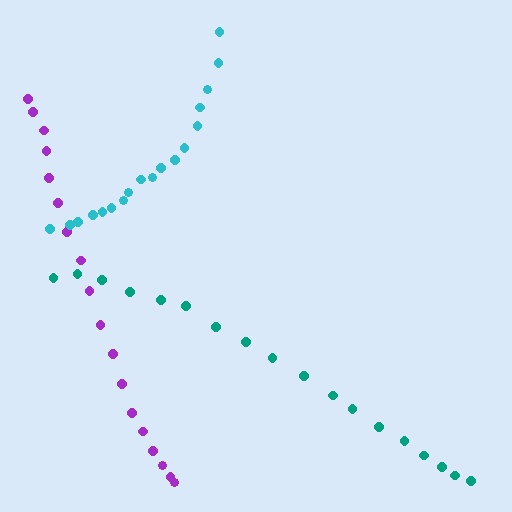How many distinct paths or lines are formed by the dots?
There are 3 distinct paths.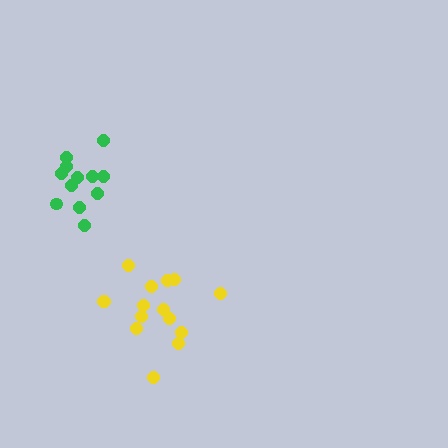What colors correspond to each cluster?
The clusters are colored: green, yellow.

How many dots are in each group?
Group 1: 12 dots, Group 2: 15 dots (27 total).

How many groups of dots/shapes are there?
There are 2 groups.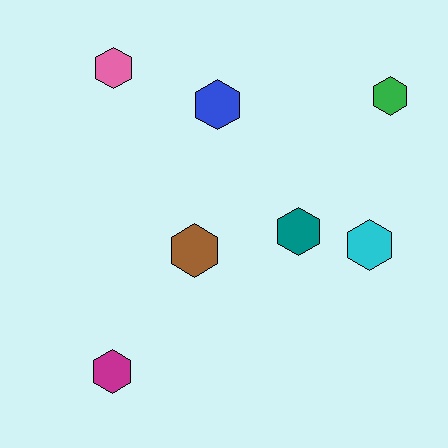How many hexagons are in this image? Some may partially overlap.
There are 7 hexagons.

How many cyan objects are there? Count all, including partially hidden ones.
There is 1 cyan object.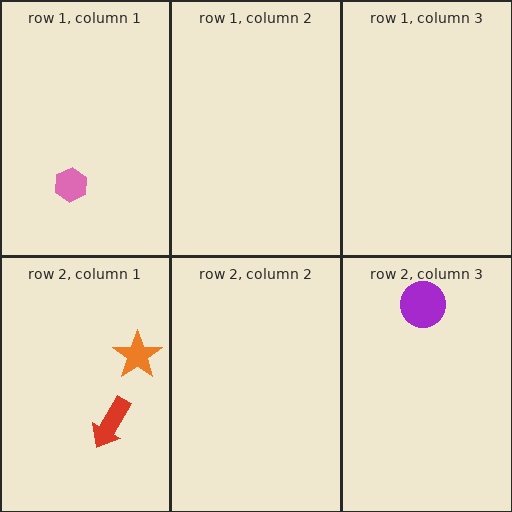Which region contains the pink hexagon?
The row 1, column 1 region.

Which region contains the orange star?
The row 2, column 1 region.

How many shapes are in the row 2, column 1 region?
2.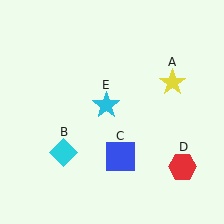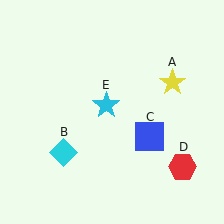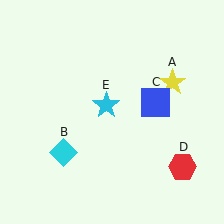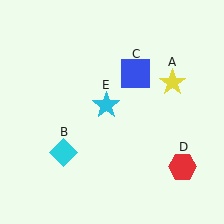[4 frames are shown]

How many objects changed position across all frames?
1 object changed position: blue square (object C).